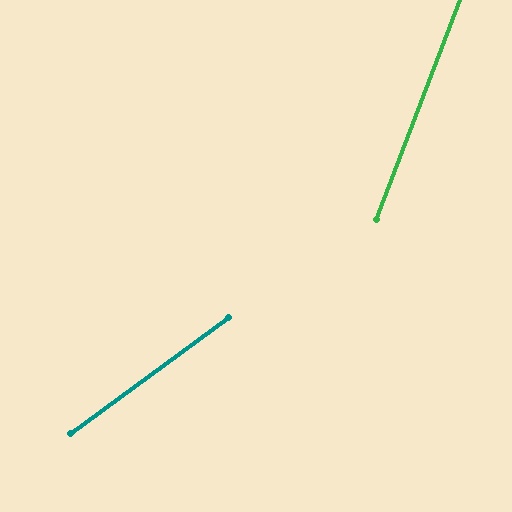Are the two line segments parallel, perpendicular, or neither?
Neither parallel nor perpendicular — they differ by about 33°.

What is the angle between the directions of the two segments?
Approximately 33 degrees.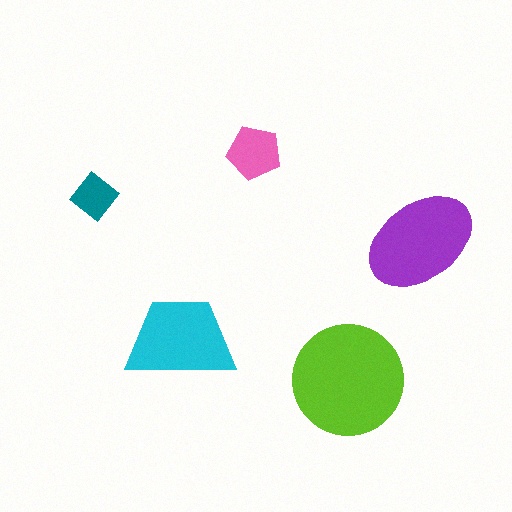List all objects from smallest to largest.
The teal diamond, the pink pentagon, the cyan trapezoid, the purple ellipse, the lime circle.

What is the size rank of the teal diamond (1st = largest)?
5th.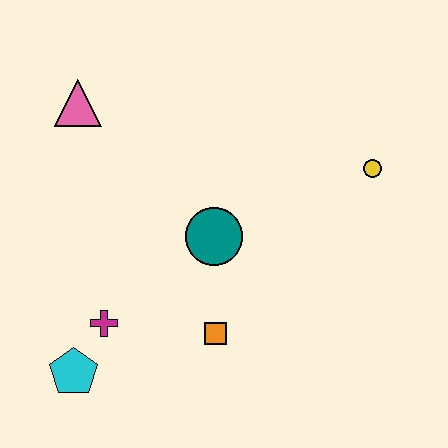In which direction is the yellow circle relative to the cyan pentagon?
The yellow circle is to the right of the cyan pentagon.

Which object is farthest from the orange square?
The pink triangle is farthest from the orange square.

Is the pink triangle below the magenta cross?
No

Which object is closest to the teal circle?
The orange square is closest to the teal circle.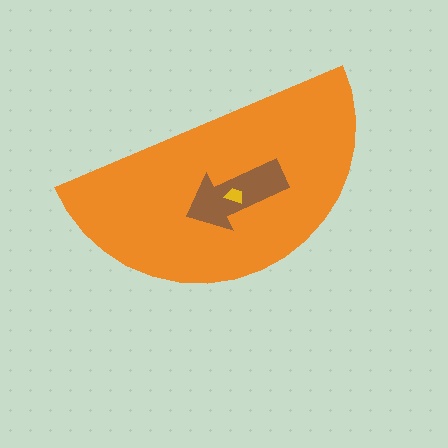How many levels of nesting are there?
3.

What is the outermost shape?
The orange semicircle.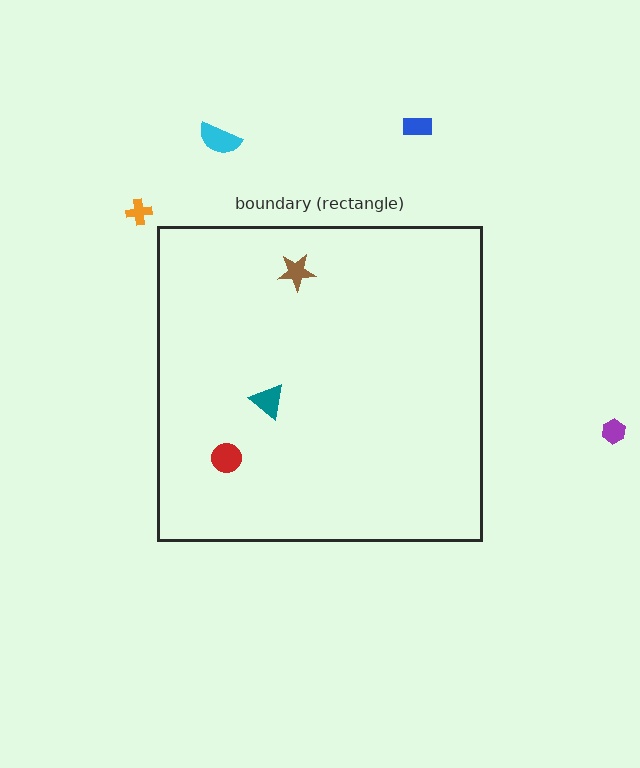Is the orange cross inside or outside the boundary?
Outside.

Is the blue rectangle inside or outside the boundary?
Outside.